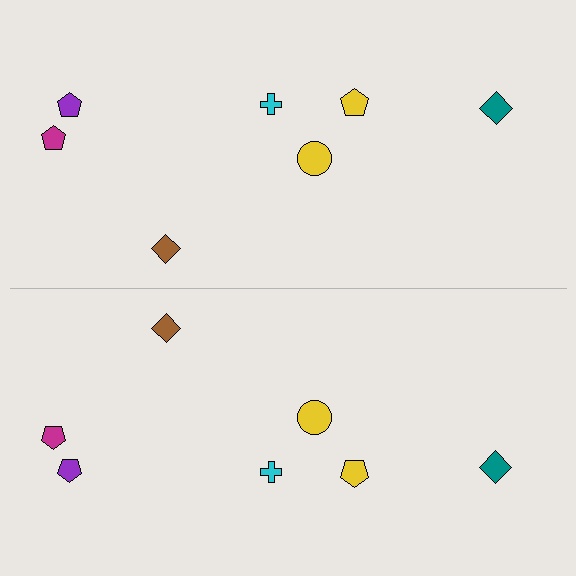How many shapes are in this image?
There are 14 shapes in this image.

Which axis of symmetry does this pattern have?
The pattern has a horizontal axis of symmetry running through the center of the image.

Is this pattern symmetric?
Yes, this pattern has bilateral (reflection) symmetry.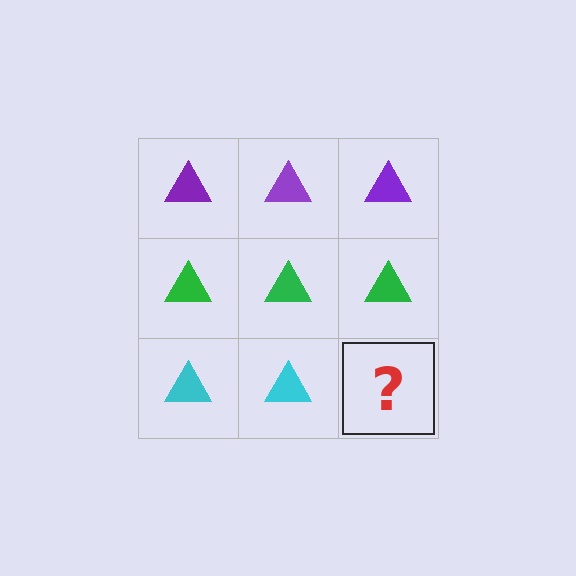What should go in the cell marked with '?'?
The missing cell should contain a cyan triangle.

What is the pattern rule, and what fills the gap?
The rule is that each row has a consistent color. The gap should be filled with a cyan triangle.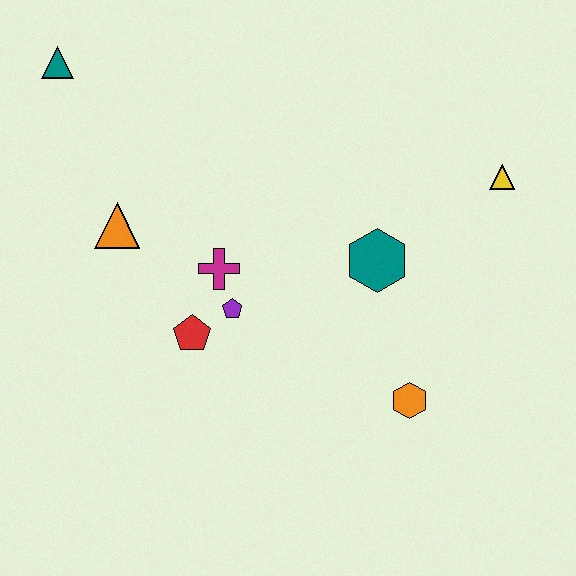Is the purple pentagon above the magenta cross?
No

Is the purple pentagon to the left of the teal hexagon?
Yes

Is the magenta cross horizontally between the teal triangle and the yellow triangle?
Yes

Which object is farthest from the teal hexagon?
The teal triangle is farthest from the teal hexagon.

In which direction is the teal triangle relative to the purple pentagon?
The teal triangle is above the purple pentagon.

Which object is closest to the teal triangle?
The orange triangle is closest to the teal triangle.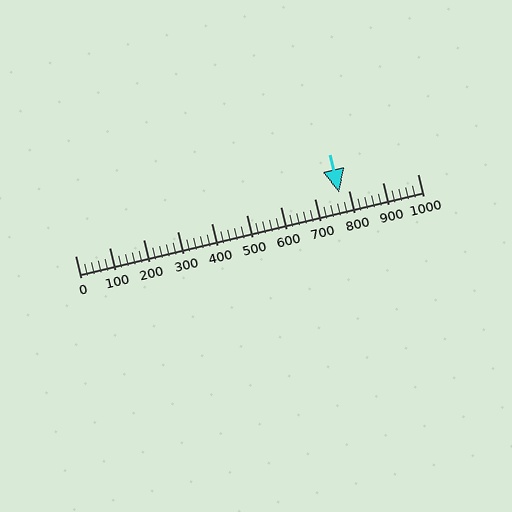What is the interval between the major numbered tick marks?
The major tick marks are spaced 100 units apart.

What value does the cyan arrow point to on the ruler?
The cyan arrow points to approximately 772.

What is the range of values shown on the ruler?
The ruler shows values from 0 to 1000.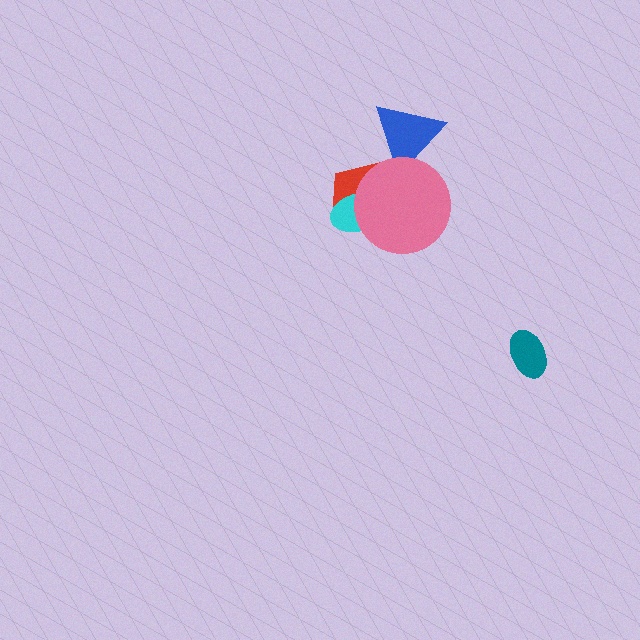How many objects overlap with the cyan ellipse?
2 objects overlap with the cyan ellipse.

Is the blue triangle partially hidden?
Yes, it is partially covered by another shape.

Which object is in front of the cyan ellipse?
The pink circle is in front of the cyan ellipse.